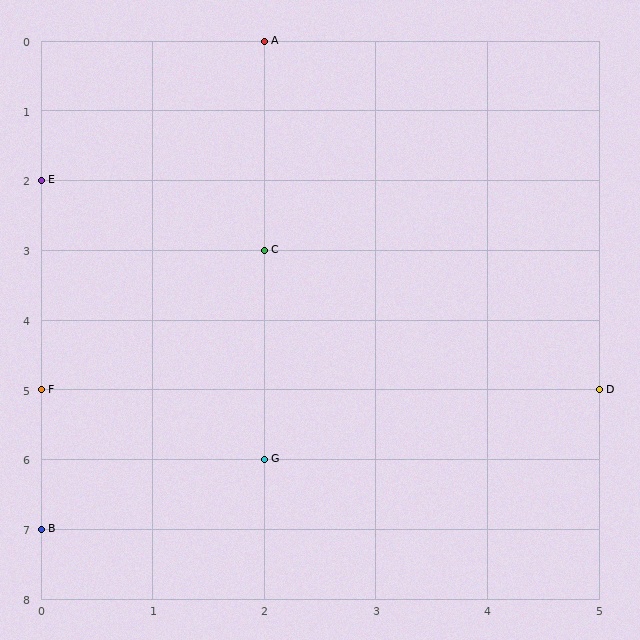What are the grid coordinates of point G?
Point G is at grid coordinates (2, 6).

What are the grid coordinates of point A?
Point A is at grid coordinates (2, 0).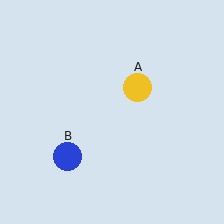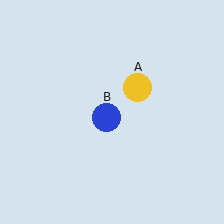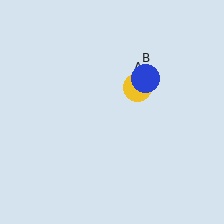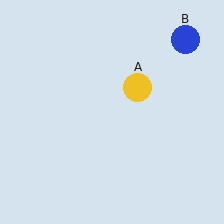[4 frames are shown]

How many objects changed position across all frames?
1 object changed position: blue circle (object B).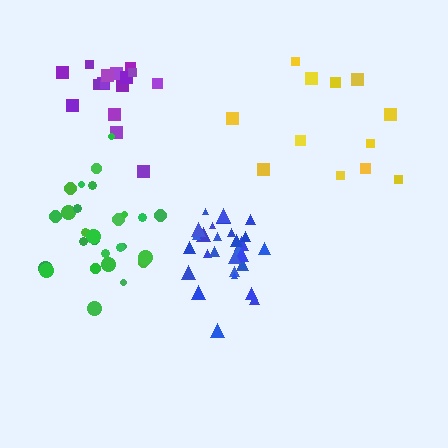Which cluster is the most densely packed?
Blue.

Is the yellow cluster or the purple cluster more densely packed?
Purple.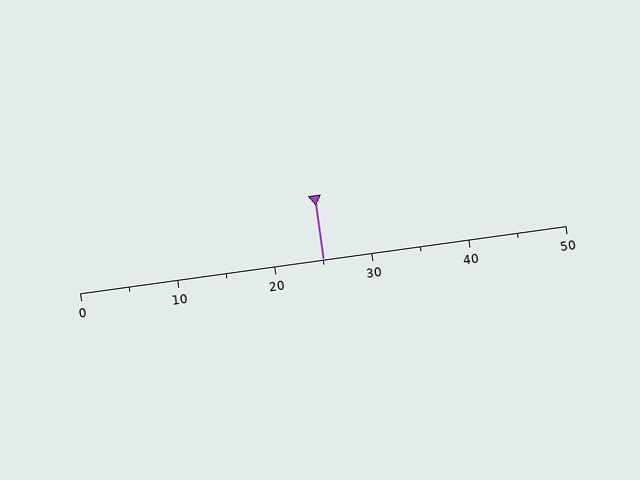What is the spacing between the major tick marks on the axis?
The major ticks are spaced 10 apart.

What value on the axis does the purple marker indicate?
The marker indicates approximately 25.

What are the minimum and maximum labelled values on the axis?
The axis runs from 0 to 50.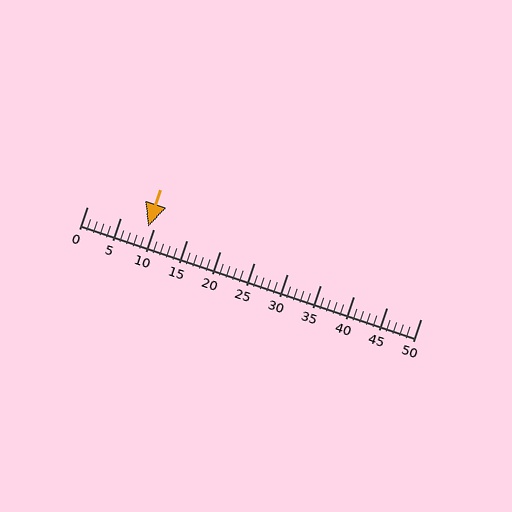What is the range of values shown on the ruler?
The ruler shows values from 0 to 50.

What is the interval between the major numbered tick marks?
The major tick marks are spaced 5 units apart.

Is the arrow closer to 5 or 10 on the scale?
The arrow is closer to 10.